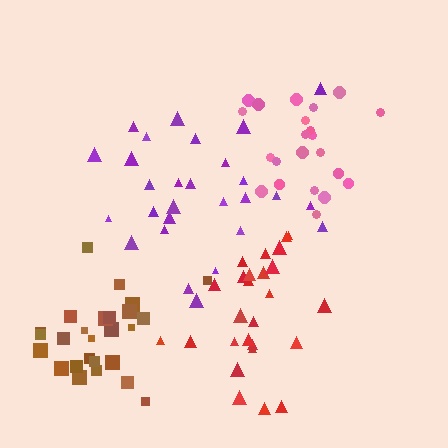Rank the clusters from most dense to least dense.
pink, brown, red, purple.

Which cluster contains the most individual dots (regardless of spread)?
Purple (28).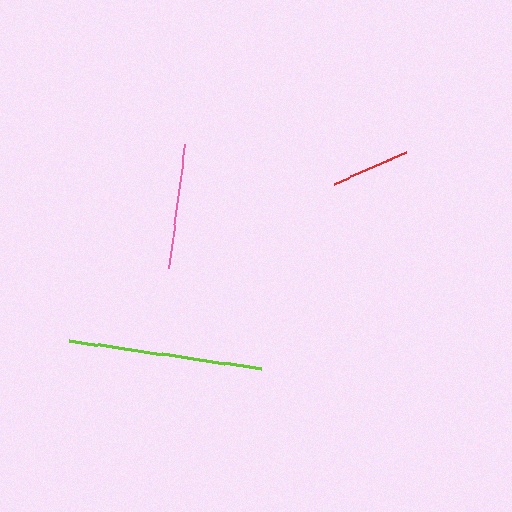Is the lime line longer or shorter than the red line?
The lime line is longer than the red line.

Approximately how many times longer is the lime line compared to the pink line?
The lime line is approximately 1.5 times the length of the pink line.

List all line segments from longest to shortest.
From longest to shortest: lime, pink, red.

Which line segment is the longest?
The lime line is the longest at approximately 193 pixels.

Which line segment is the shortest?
The red line is the shortest at approximately 80 pixels.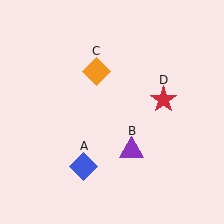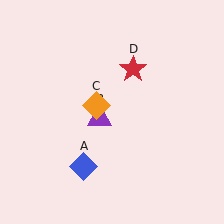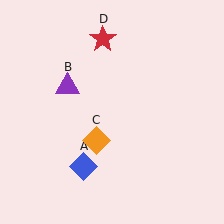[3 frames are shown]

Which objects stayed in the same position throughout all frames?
Blue diamond (object A) remained stationary.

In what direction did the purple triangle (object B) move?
The purple triangle (object B) moved up and to the left.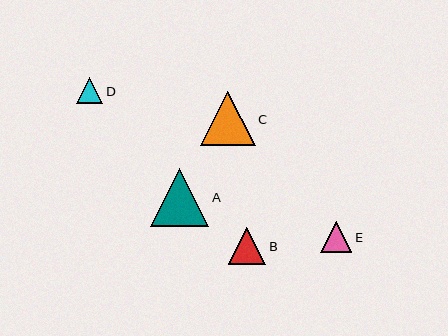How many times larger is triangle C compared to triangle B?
Triangle C is approximately 1.5 times the size of triangle B.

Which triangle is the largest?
Triangle A is the largest with a size of approximately 58 pixels.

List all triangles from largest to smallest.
From largest to smallest: A, C, B, E, D.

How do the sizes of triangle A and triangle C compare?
Triangle A and triangle C are approximately the same size.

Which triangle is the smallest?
Triangle D is the smallest with a size of approximately 26 pixels.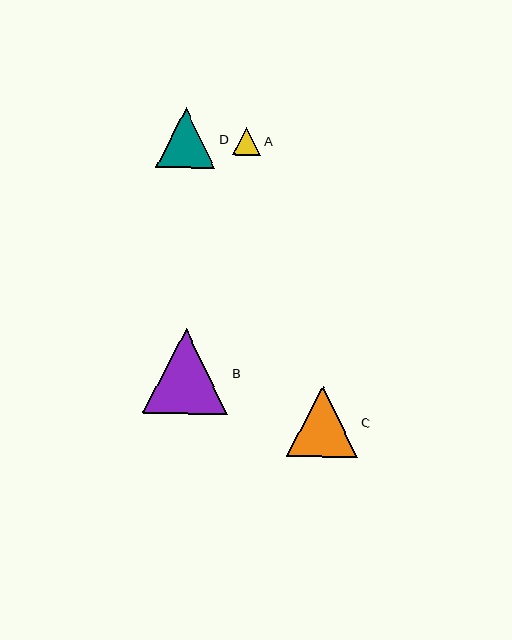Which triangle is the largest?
Triangle B is the largest with a size of approximately 85 pixels.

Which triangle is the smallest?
Triangle A is the smallest with a size of approximately 28 pixels.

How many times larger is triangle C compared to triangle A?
Triangle C is approximately 2.5 times the size of triangle A.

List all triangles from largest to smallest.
From largest to smallest: B, C, D, A.